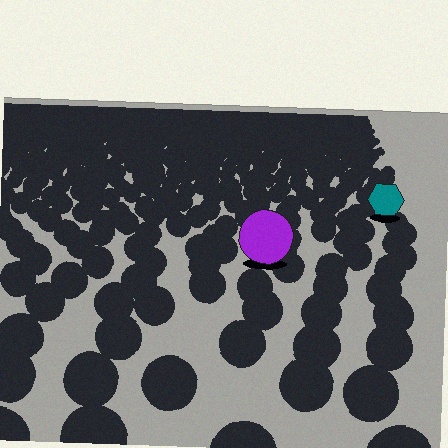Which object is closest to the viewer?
The purple circle is closest. The texture marks near it are larger and more spread out.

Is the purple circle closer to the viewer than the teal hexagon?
Yes. The purple circle is closer — you can tell from the texture gradient: the ground texture is coarser near it.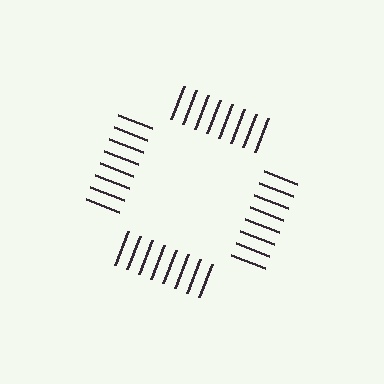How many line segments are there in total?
32 — 8 along each of the 4 edges.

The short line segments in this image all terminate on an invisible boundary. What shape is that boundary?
An illusory square — the line segments terminate on its edges but no continuous stroke is drawn.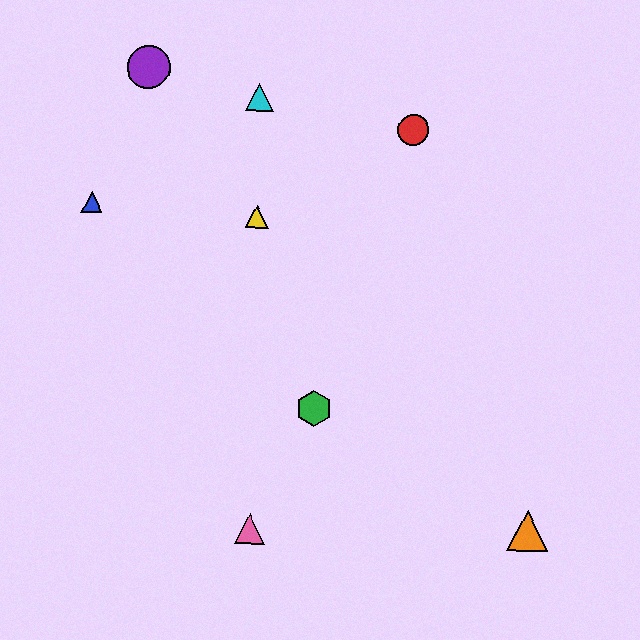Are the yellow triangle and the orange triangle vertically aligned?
No, the yellow triangle is at x≈257 and the orange triangle is at x≈527.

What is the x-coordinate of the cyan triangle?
The cyan triangle is at x≈260.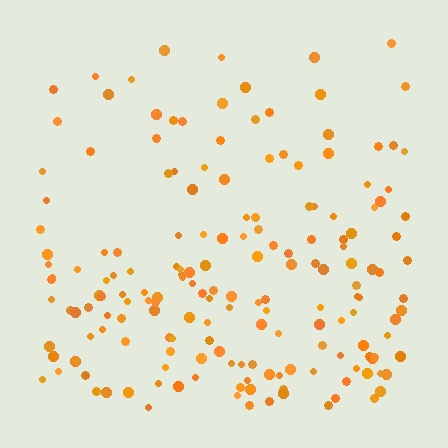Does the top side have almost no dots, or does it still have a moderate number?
Still a moderate number, just noticeably fewer than the bottom.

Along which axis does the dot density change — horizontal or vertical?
Vertical.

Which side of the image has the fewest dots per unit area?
The top.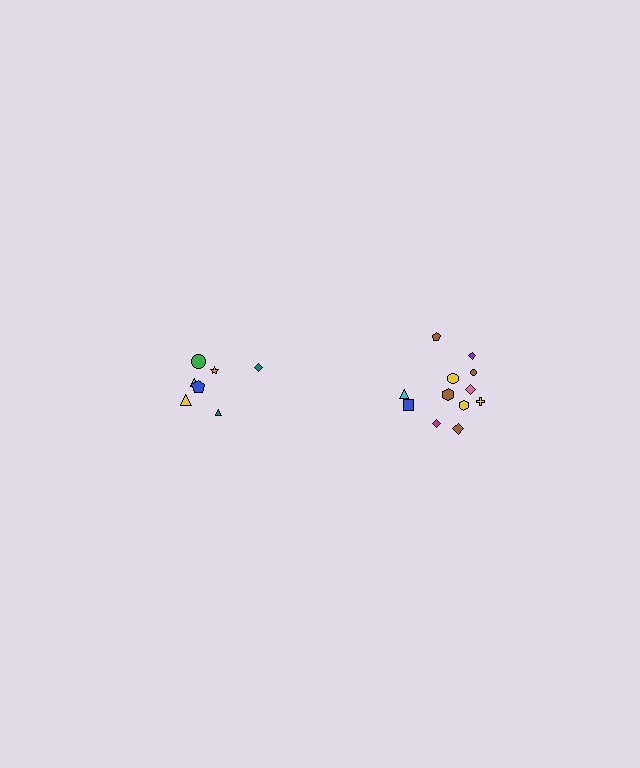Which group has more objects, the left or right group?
The right group.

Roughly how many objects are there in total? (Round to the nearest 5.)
Roughly 20 objects in total.